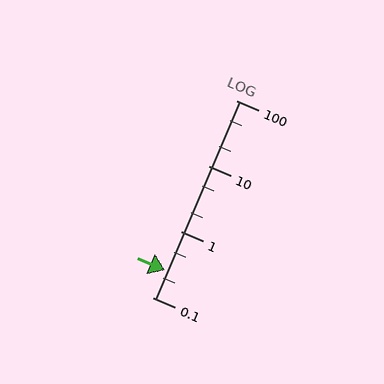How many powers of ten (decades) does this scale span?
The scale spans 3 decades, from 0.1 to 100.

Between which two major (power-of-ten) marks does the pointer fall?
The pointer is between 0.1 and 1.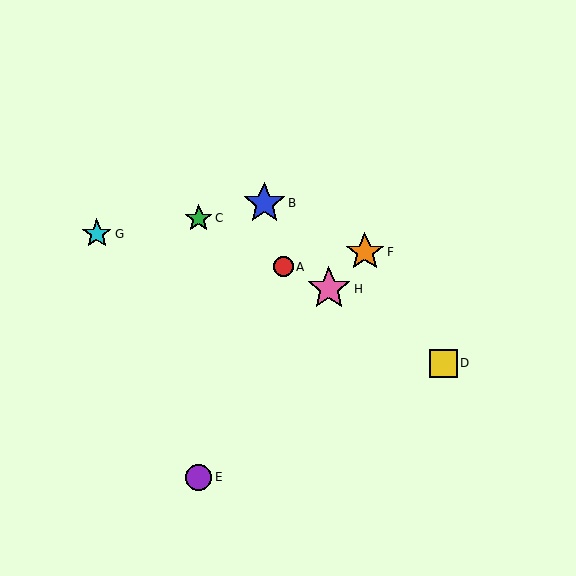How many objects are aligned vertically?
2 objects (C, E) are aligned vertically.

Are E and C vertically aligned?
Yes, both are at x≈199.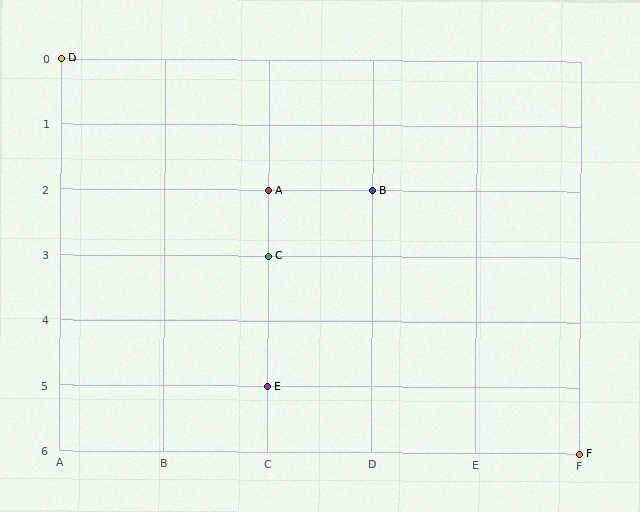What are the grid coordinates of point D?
Point D is at grid coordinates (A, 0).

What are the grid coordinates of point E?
Point E is at grid coordinates (C, 5).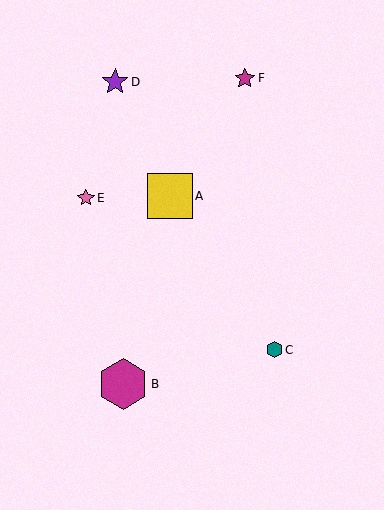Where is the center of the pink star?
The center of the pink star is at (86, 198).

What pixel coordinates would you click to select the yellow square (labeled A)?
Click at (170, 196) to select the yellow square A.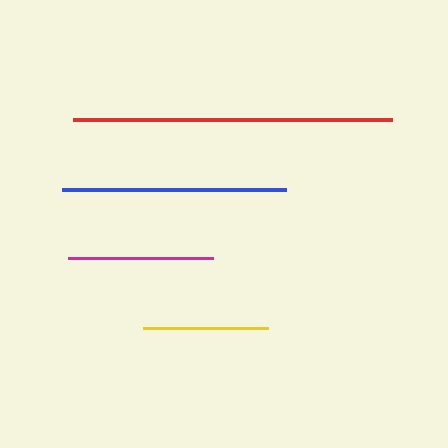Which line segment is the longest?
The red line is the longest at approximately 318 pixels.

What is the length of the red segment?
The red segment is approximately 318 pixels long.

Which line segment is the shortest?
The yellow line is the shortest at approximately 125 pixels.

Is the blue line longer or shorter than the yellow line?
The blue line is longer than the yellow line.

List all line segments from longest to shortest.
From longest to shortest: red, blue, magenta, yellow.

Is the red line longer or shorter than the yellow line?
The red line is longer than the yellow line.